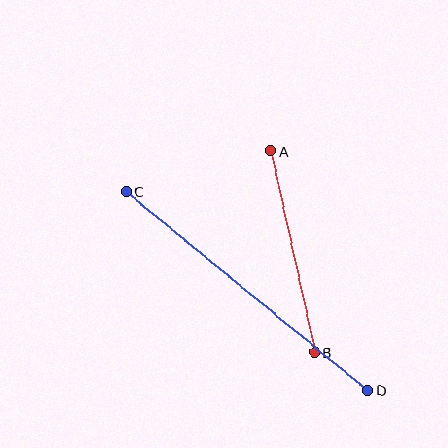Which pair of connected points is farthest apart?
Points C and D are farthest apart.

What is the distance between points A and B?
The distance is approximately 206 pixels.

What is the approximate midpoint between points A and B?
The midpoint is at approximately (293, 252) pixels.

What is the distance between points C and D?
The distance is approximately 313 pixels.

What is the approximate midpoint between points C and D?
The midpoint is at approximately (247, 291) pixels.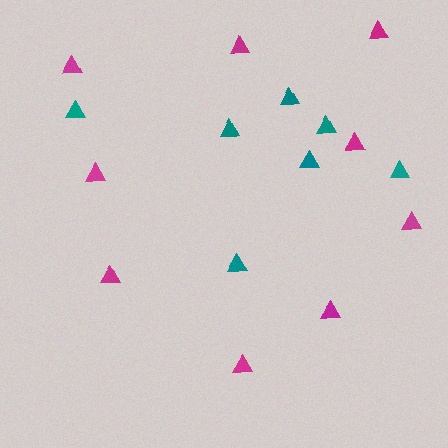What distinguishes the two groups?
There are 2 groups: one group of magenta triangles (9) and one group of teal triangles (7).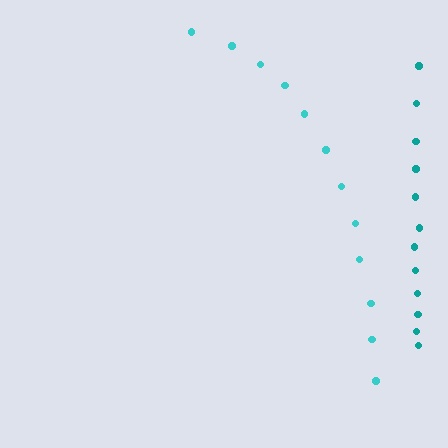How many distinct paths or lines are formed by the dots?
There are 2 distinct paths.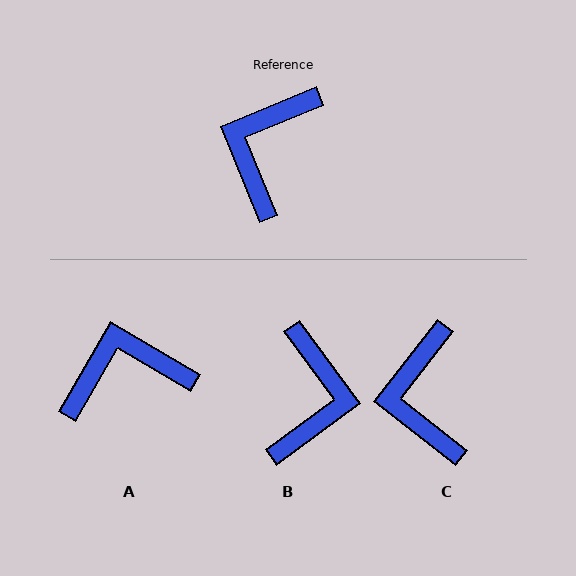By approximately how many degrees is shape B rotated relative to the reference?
Approximately 166 degrees clockwise.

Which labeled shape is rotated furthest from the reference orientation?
B, about 166 degrees away.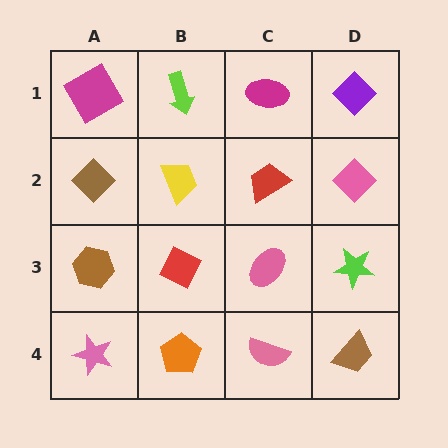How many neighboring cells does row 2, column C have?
4.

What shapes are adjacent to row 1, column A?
A brown diamond (row 2, column A), a lime arrow (row 1, column B).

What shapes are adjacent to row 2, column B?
A lime arrow (row 1, column B), a red diamond (row 3, column B), a brown diamond (row 2, column A), a red trapezoid (row 2, column C).